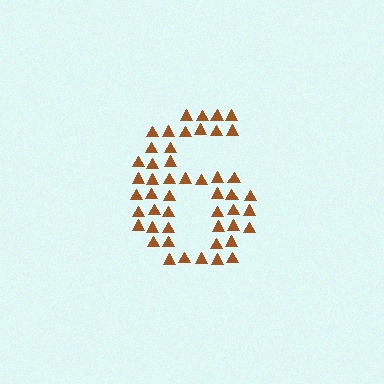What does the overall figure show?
The overall figure shows the digit 6.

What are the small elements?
The small elements are triangles.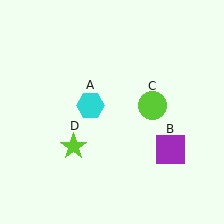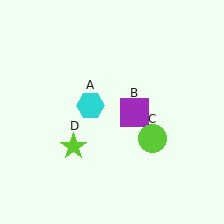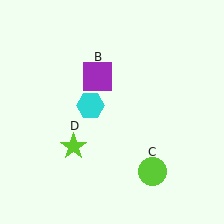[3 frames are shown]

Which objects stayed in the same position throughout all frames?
Cyan hexagon (object A) and lime star (object D) remained stationary.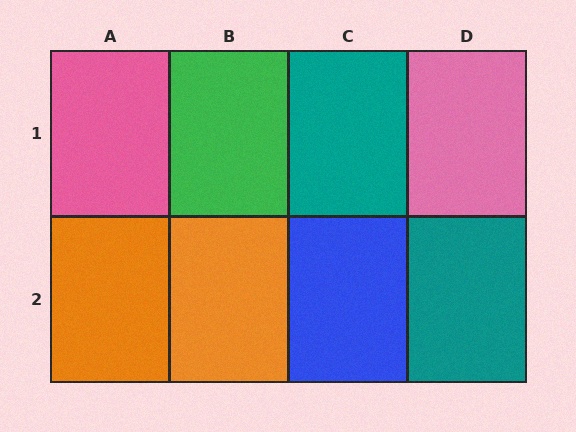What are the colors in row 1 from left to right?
Pink, green, teal, pink.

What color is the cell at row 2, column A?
Orange.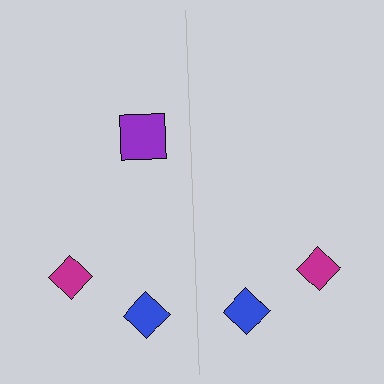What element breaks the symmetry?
A purple square is missing from the right side.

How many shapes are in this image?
There are 5 shapes in this image.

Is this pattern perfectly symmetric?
No, the pattern is not perfectly symmetric. A purple square is missing from the right side.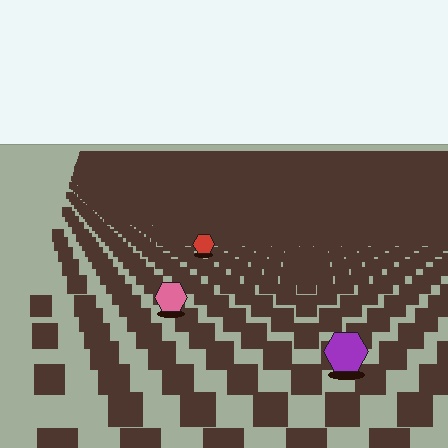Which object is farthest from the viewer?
The red hexagon is farthest from the viewer. It appears smaller and the ground texture around it is denser.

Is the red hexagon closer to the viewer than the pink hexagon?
No. The pink hexagon is closer — you can tell from the texture gradient: the ground texture is coarser near it.